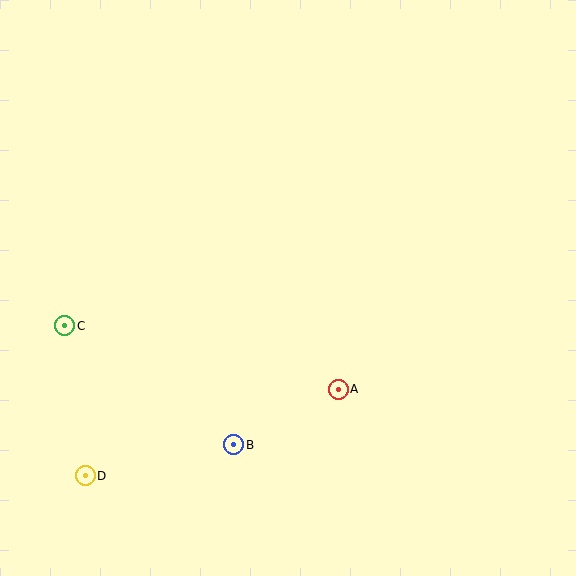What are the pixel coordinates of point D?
Point D is at (85, 476).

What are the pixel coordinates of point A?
Point A is at (338, 389).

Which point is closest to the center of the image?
Point A at (338, 389) is closest to the center.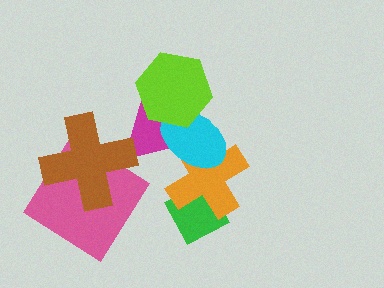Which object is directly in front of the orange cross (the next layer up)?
The magenta triangle is directly in front of the orange cross.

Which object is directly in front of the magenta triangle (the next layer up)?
The cyan ellipse is directly in front of the magenta triangle.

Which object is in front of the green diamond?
The orange cross is in front of the green diamond.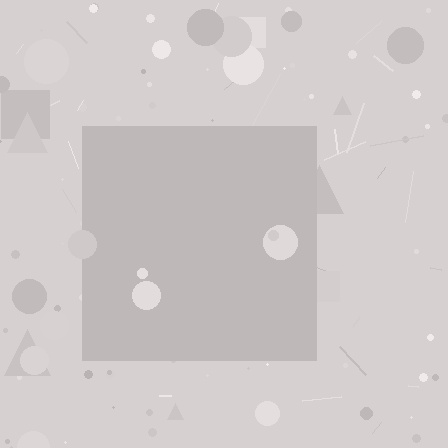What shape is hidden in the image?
A square is hidden in the image.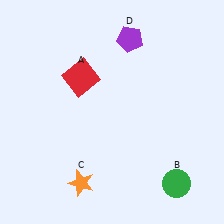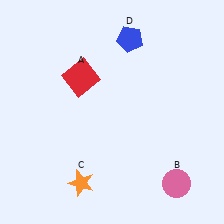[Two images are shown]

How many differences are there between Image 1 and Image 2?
There are 2 differences between the two images.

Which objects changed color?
B changed from green to pink. D changed from purple to blue.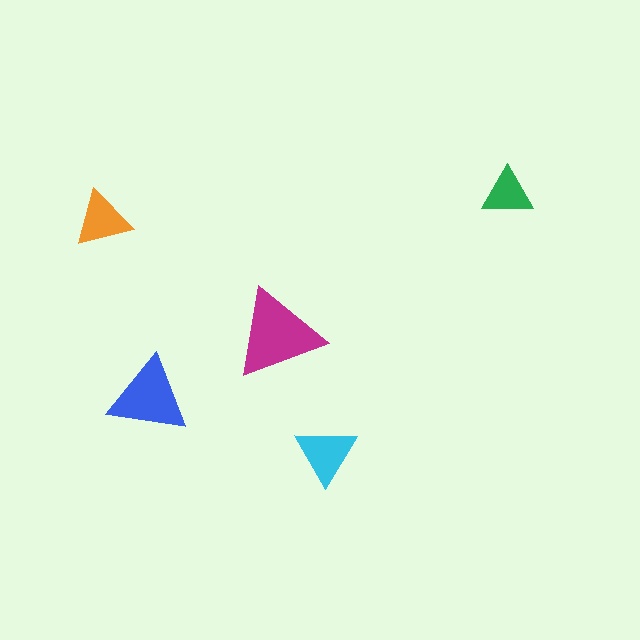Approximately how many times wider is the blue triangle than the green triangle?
About 1.5 times wider.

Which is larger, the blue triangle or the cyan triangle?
The blue one.